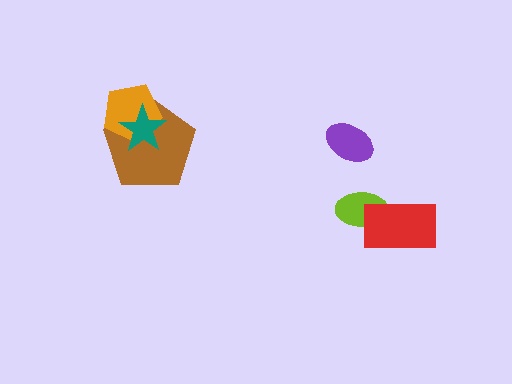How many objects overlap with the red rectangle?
1 object overlaps with the red rectangle.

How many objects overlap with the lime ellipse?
1 object overlaps with the lime ellipse.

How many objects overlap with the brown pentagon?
2 objects overlap with the brown pentagon.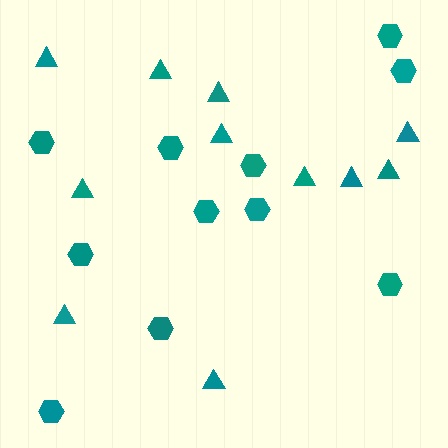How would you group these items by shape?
There are 2 groups: one group of triangles (11) and one group of hexagons (11).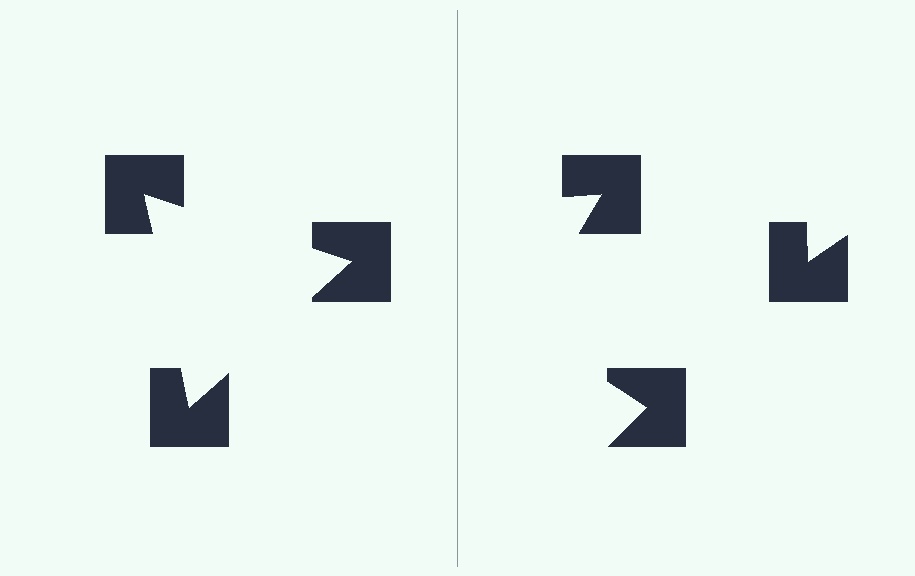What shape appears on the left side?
An illusory triangle.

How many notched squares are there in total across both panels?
6 — 3 on each side.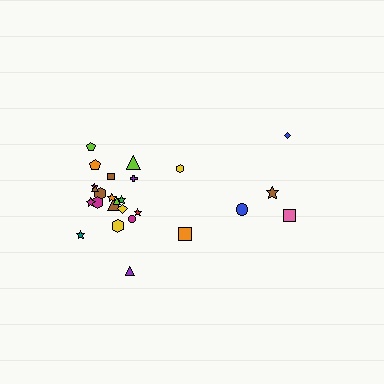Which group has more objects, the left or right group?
The left group.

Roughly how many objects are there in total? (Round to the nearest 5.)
Roughly 25 objects in total.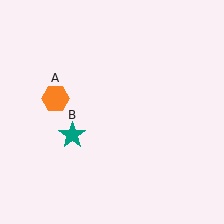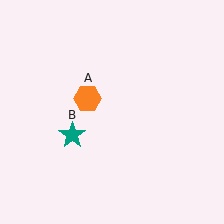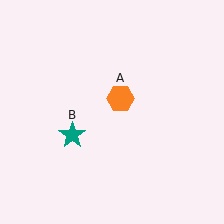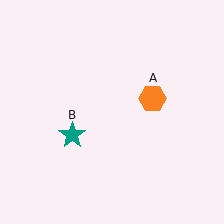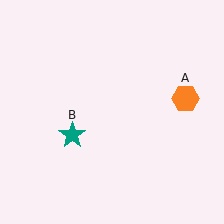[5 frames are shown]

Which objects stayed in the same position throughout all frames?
Teal star (object B) remained stationary.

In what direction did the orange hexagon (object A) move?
The orange hexagon (object A) moved right.